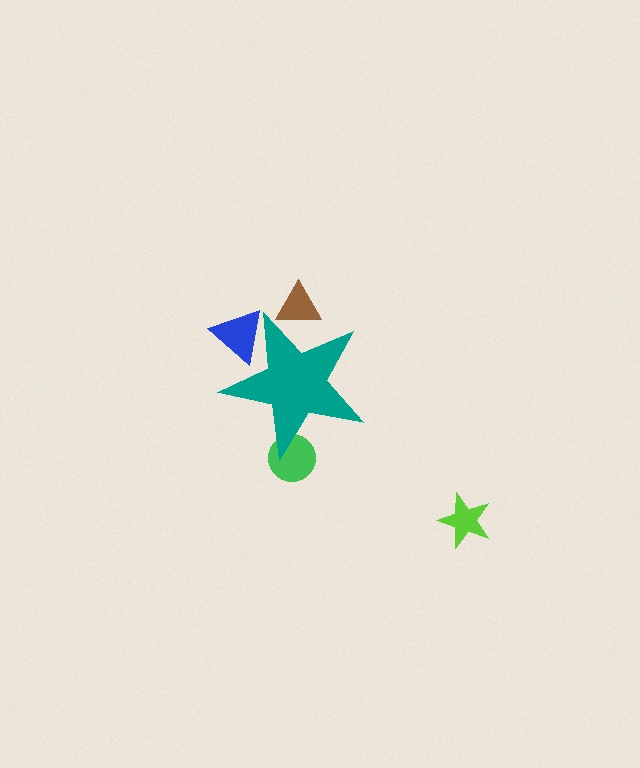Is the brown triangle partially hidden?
Yes, the brown triangle is partially hidden behind the teal star.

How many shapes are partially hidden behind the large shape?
3 shapes are partially hidden.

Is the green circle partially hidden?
Yes, the green circle is partially hidden behind the teal star.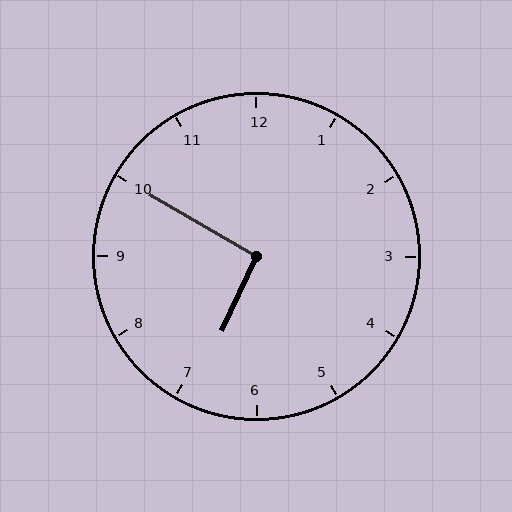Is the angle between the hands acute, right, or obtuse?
It is right.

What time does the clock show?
6:50.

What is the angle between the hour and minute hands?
Approximately 95 degrees.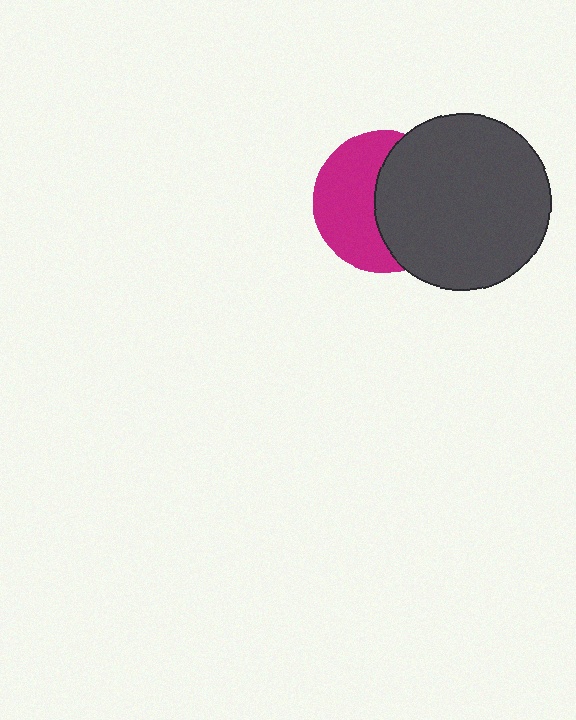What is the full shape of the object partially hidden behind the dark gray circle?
The partially hidden object is a magenta circle.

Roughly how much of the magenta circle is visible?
About half of it is visible (roughly 50%).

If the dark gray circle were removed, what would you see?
You would see the complete magenta circle.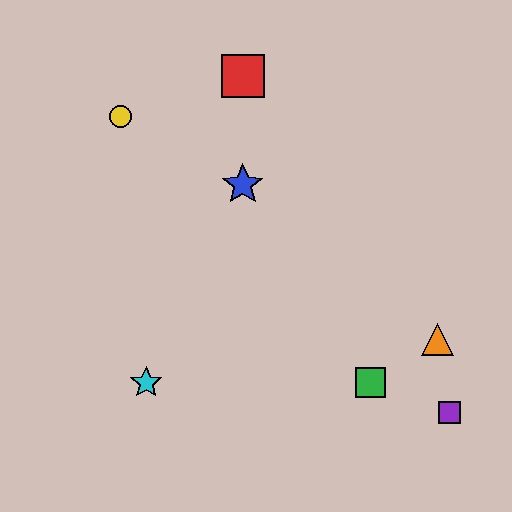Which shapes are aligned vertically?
The red square, the blue star are aligned vertically.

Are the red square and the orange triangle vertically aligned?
No, the red square is at x≈243 and the orange triangle is at x≈437.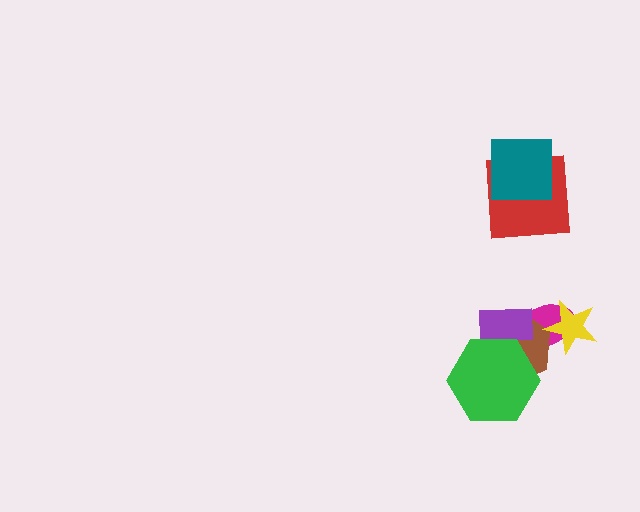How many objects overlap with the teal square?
1 object overlaps with the teal square.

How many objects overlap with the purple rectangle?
3 objects overlap with the purple rectangle.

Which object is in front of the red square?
The teal square is in front of the red square.